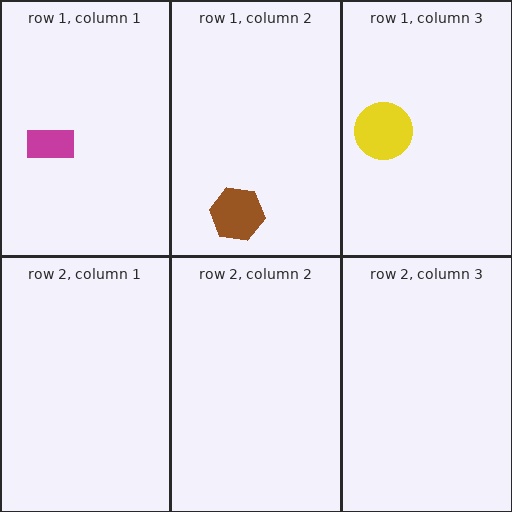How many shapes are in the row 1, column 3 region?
1.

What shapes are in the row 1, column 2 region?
The brown hexagon.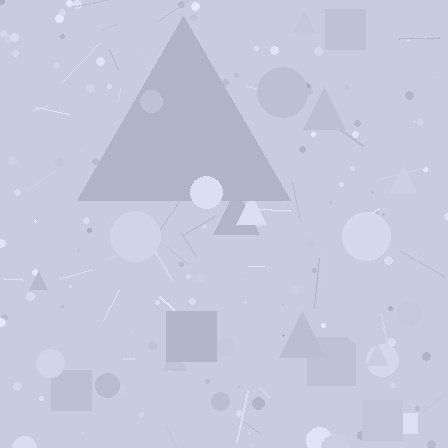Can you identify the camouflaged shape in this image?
The camouflaged shape is a triangle.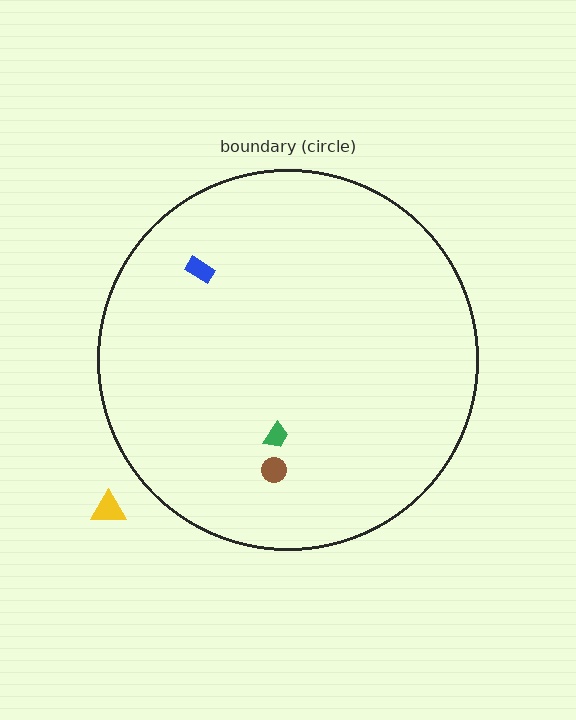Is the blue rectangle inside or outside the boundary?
Inside.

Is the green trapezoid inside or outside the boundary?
Inside.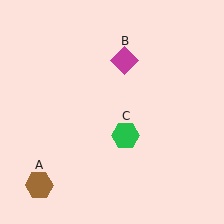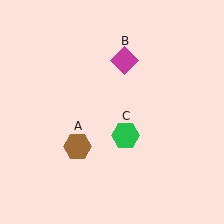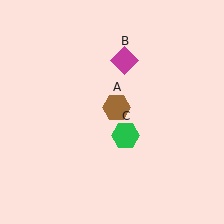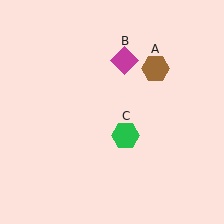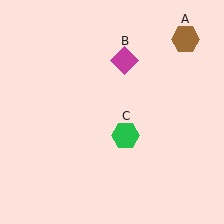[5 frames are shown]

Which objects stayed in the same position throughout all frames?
Magenta diamond (object B) and green hexagon (object C) remained stationary.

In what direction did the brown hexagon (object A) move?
The brown hexagon (object A) moved up and to the right.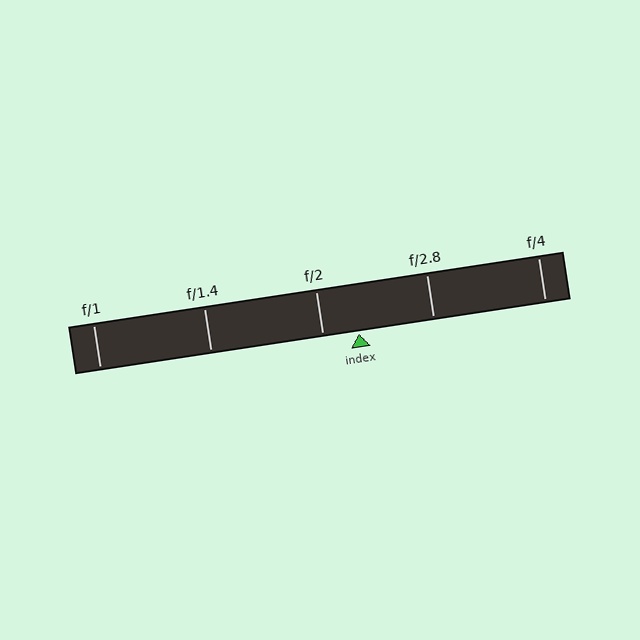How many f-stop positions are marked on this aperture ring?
There are 5 f-stop positions marked.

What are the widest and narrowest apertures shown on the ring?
The widest aperture shown is f/1 and the narrowest is f/4.